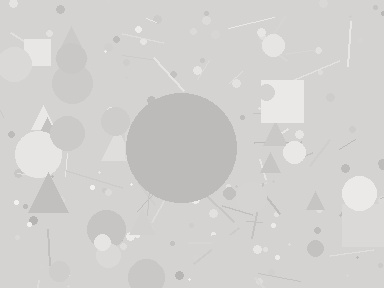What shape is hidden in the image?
A circle is hidden in the image.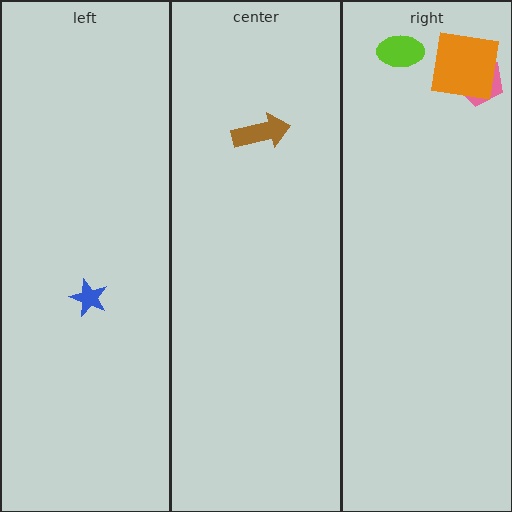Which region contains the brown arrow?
The center region.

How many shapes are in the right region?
3.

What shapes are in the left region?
The blue star.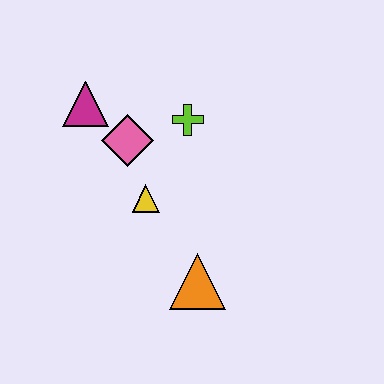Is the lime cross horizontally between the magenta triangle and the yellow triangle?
No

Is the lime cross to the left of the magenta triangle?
No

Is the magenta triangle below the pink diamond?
No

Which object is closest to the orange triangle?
The yellow triangle is closest to the orange triangle.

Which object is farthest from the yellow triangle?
The magenta triangle is farthest from the yellow triangle.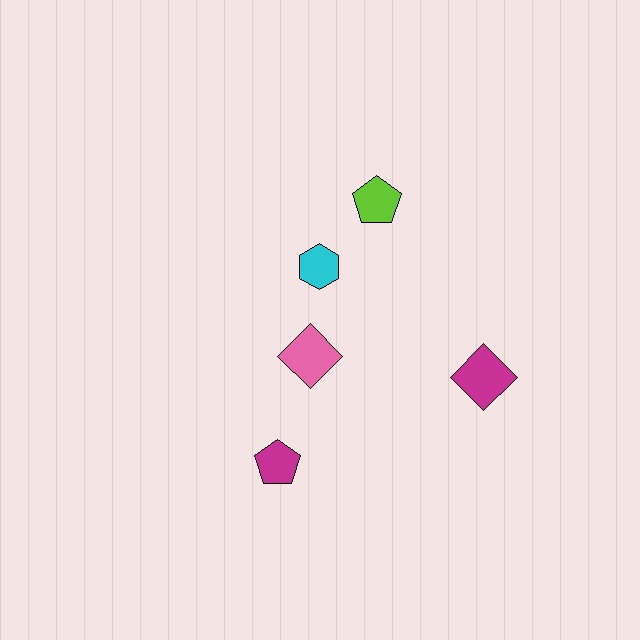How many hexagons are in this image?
There is 1 hexagon.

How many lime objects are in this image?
There is 1 lime object.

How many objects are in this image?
There are 5 objects.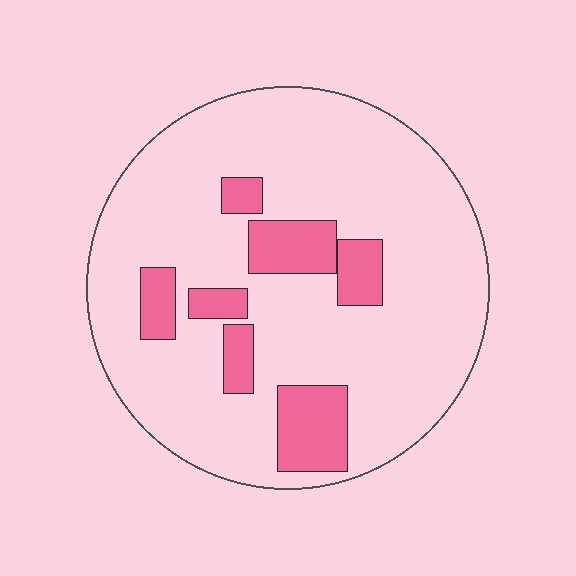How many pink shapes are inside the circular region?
7.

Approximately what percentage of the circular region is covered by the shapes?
Approximately 15%.